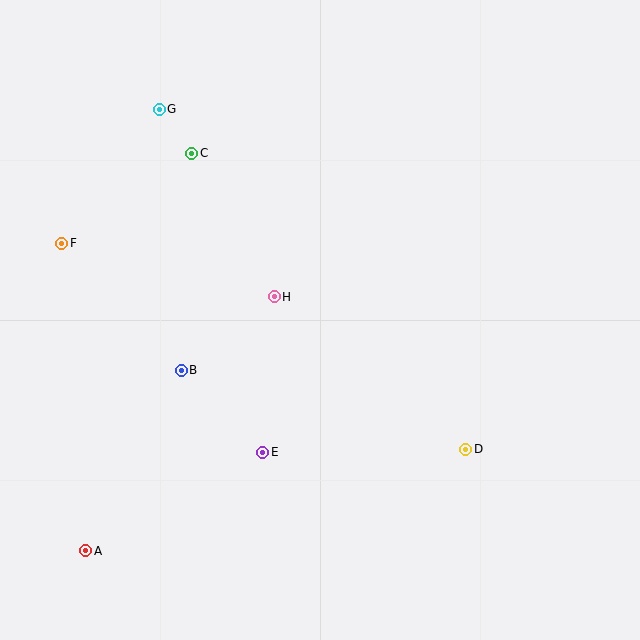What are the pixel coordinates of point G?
Point G is at (159, 109).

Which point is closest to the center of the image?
Point H at (274, 297) is closest to the center.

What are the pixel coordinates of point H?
Point H is at (274, 297).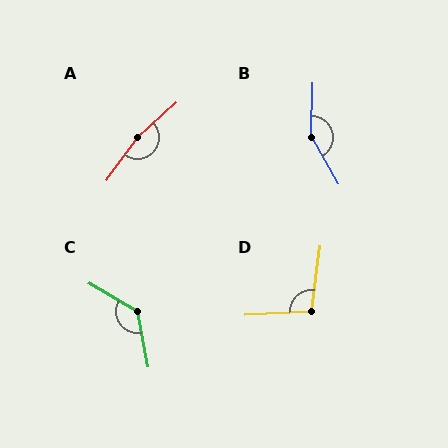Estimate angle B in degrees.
Approximately 149 degrees.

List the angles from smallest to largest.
D (100°), C (131°), B (149°), A (168°).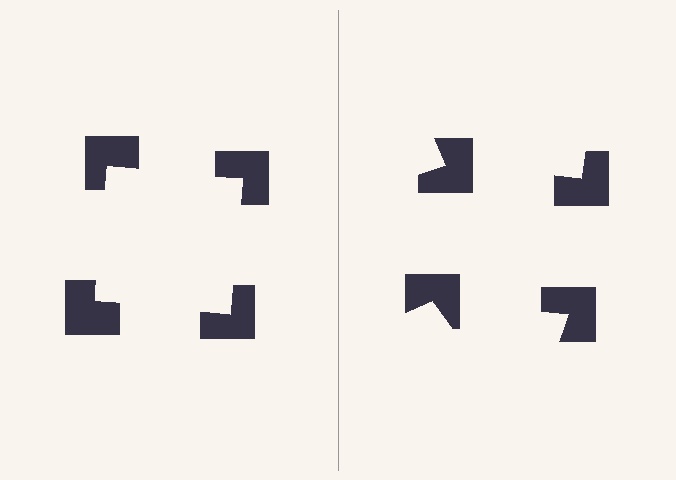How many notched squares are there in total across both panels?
8 — 4 on each side.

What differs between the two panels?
The notched squares are positioned identically on both sides; only the wedge orientations differ. On the left they align to a square; on the right they are misaligned.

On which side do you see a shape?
An illusory square appears on the left side. On the right side the wedge cuts are rotated, so no coherent shape forms.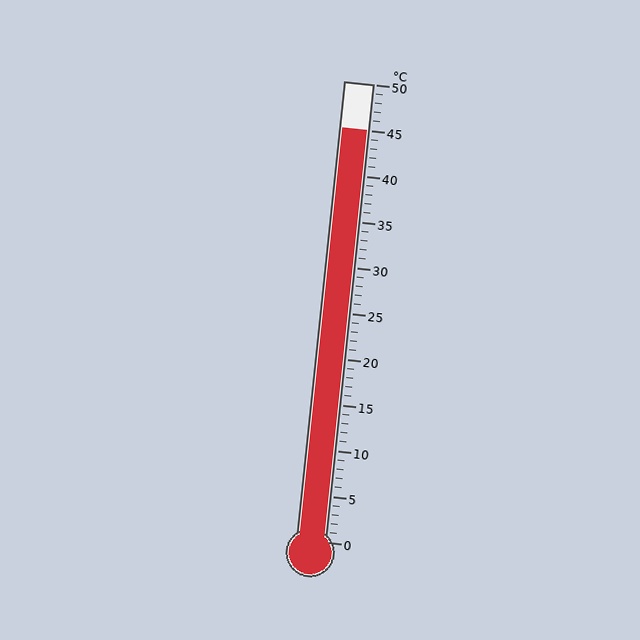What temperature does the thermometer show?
The thermometer shows approximately 45°C.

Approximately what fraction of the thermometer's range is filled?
The thermometer is filled to approximately 90% of its range.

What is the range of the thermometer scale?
The thermometer scale ranges from 0°C to 50°C.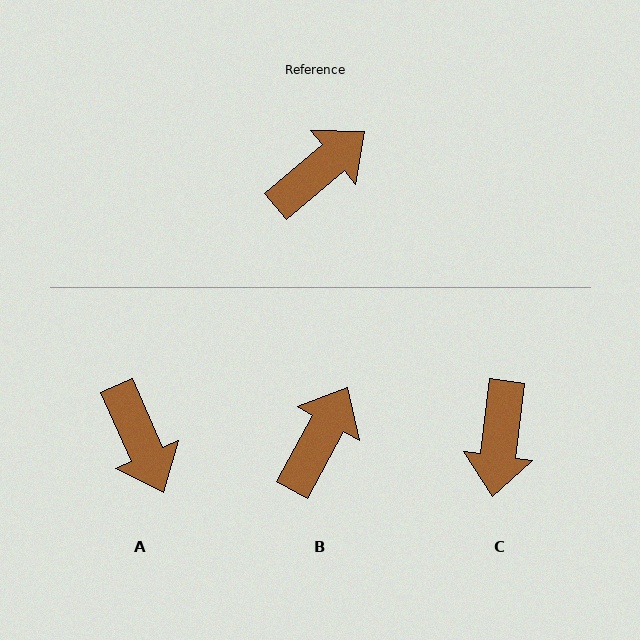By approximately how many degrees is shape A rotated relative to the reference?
Approximately 107 degrees clockwise.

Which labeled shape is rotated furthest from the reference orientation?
C, about 137 degrees away.